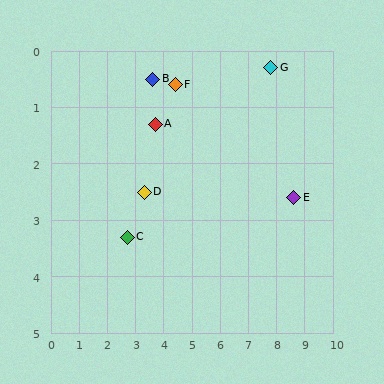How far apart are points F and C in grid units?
Points F and C are about 3.2 grid units apart.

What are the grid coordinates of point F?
Point F is at approximately (4.4, 0.6).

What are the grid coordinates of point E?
Point E is at approximately (8.6, 2.6).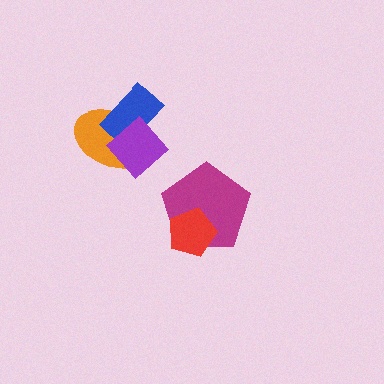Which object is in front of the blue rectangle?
The purple diamond is in front of the blue rectangle.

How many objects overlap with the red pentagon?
1 object overlaps with the red pentagon.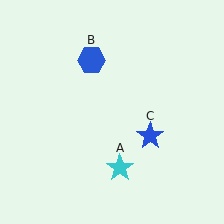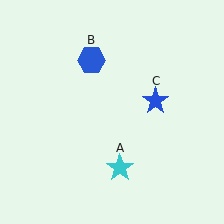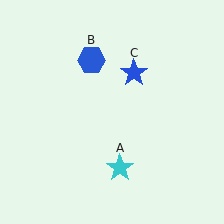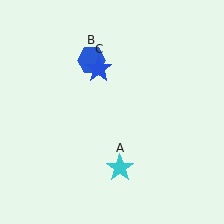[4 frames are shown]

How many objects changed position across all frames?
1 object changed position: blue star (object C).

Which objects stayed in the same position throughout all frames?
Cyan star (object A) and blue hexagon (object B) remained stationary.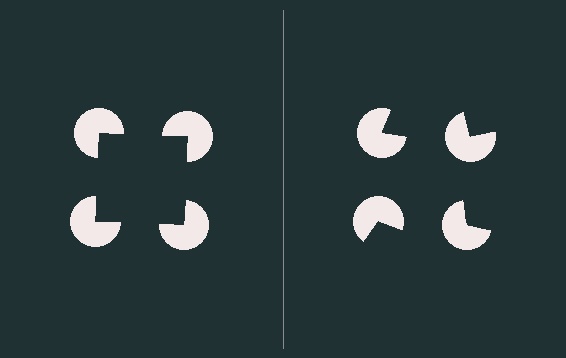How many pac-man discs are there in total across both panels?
8 — 4 on each side.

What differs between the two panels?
The pac-man discs are positioned identically on both sides; only the wedge orientations differ. On the left they align to a square; on the right they are misaligned.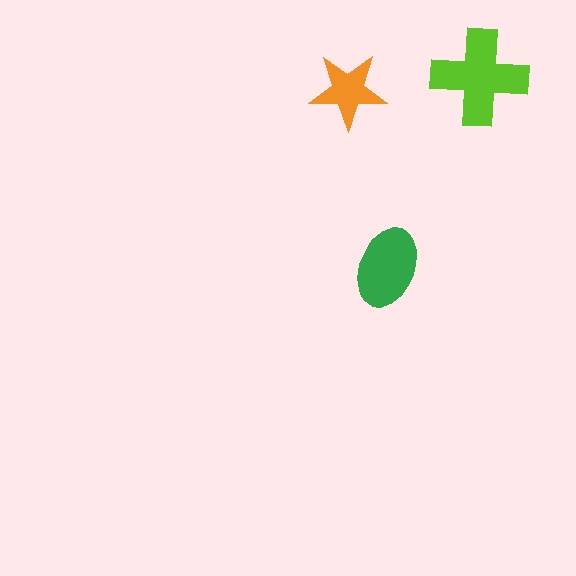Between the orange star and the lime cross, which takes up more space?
The lime cross.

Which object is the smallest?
The orange star.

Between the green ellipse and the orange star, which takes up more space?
The green ellipse.